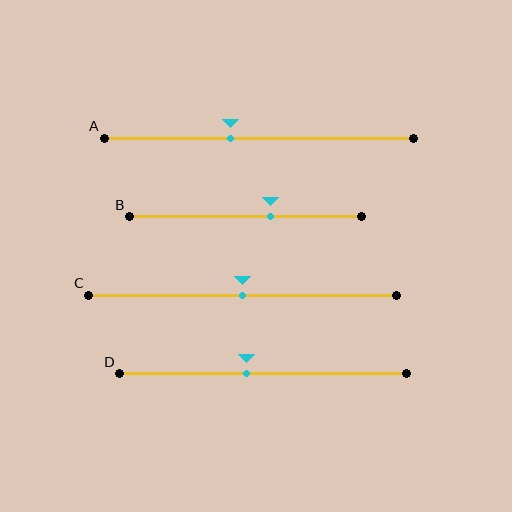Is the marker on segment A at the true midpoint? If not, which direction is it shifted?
No, the marker on segment A is shifted to the left by about 9% of the segment length.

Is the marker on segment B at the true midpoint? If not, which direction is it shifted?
No, the marker on segment B is shifted to the right by about 11% of the segment length.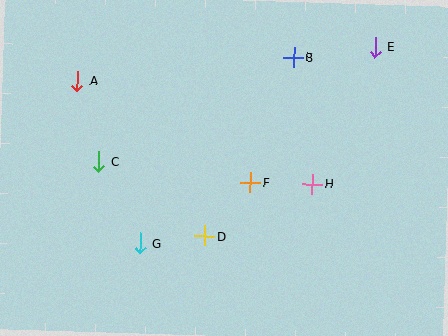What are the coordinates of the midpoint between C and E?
The midpoint between C and E is at (237, 104).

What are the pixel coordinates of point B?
Point B is at (294, 57).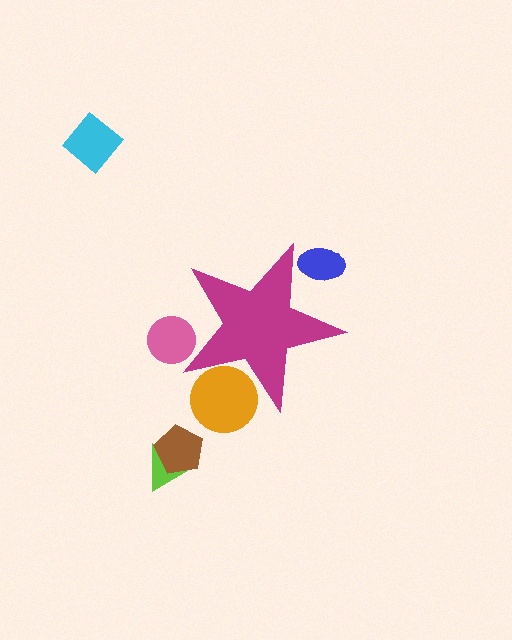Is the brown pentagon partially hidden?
No, the brown pentagon is fully visible.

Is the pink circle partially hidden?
Yes, the pink circle is partially hidden behind the magenta star.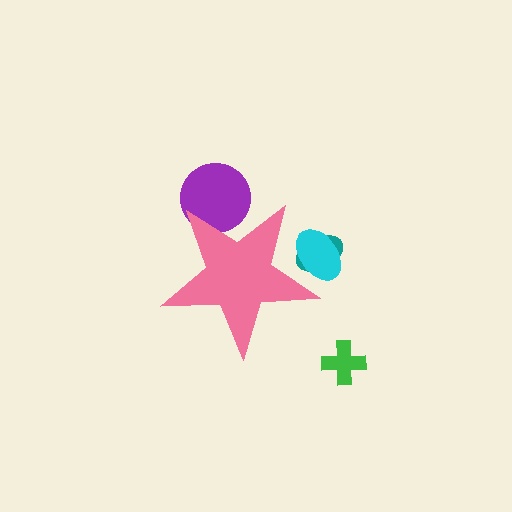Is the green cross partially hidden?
No, the green cross is fully visible.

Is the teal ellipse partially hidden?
Yes, the teal ellipse is partially hidden behind the pink star.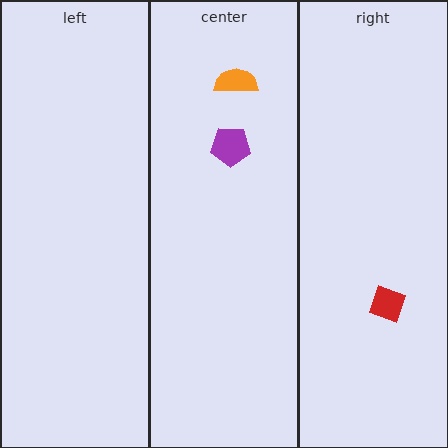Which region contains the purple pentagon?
The center region.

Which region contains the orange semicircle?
The center region.